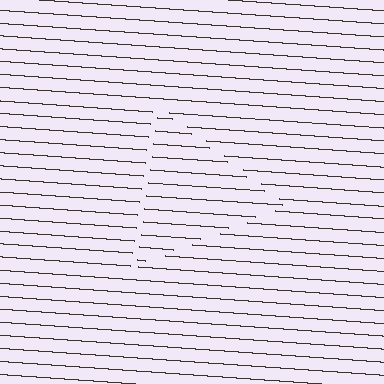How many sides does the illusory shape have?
3 sides — the line-ends trace a triangle.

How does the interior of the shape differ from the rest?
The interior of the shape contains the same grating, shifted by half a period — the contour is defined by the phase discontinuity where line-ends from the inner and outer gratings abut.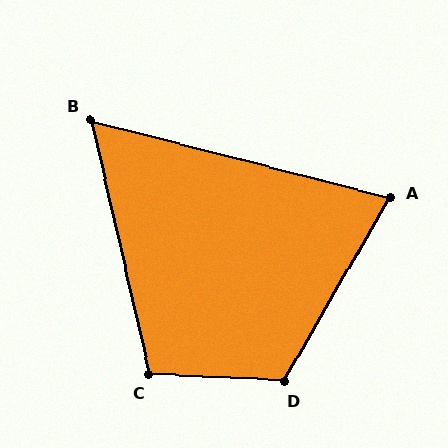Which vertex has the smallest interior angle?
B, at approximately 63 degrees.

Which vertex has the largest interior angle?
D, at approximately 117 degrees.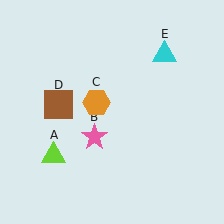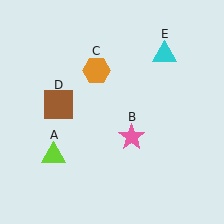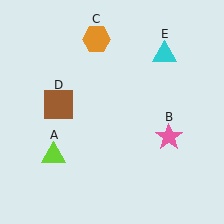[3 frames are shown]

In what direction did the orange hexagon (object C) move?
The orange hexagon (object C) moved up.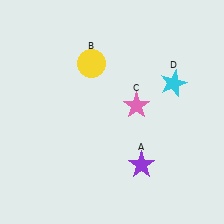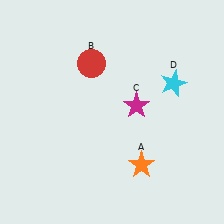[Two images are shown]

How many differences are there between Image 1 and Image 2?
There are 3 differences between the two images.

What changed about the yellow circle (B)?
In Image 1, B is yellow. In Image 2, it changed to red.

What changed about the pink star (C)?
In Image 1, C is pink. In Image 2, it changed to magenta.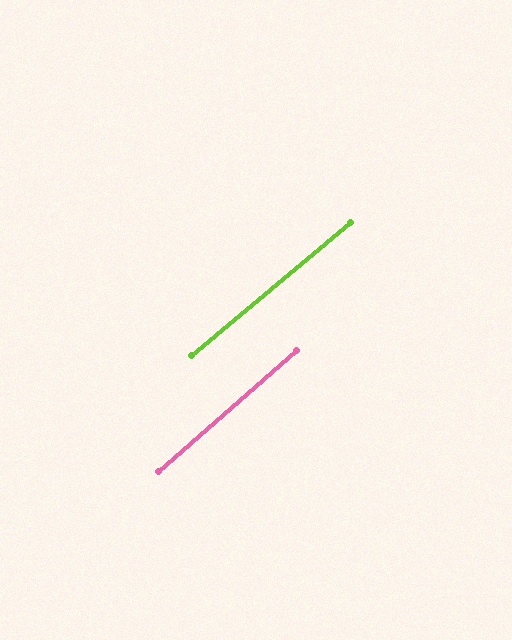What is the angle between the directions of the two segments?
Approximately 1 degree.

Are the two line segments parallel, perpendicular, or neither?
Parallel — their directions differ by only 1.1°.